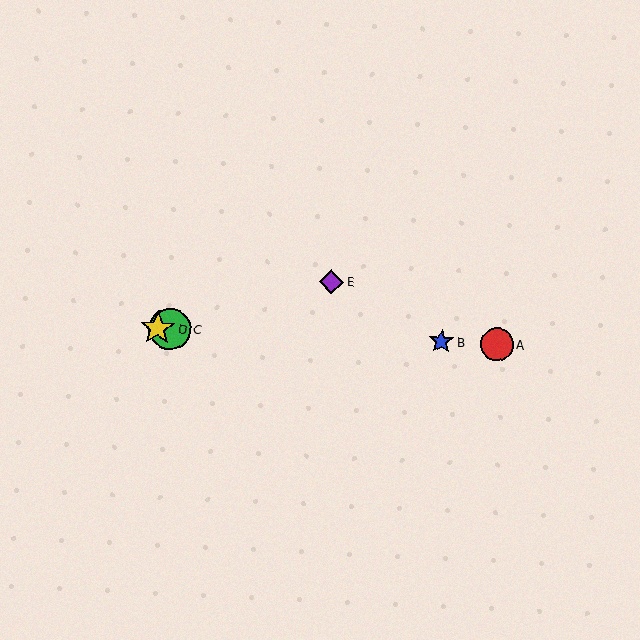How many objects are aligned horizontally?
4 objects (A, B, C, D) are aligned horizontally.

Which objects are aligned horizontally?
Objects A, B, C, D are aligned horizontally.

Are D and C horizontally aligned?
Yes, both are at y≈328.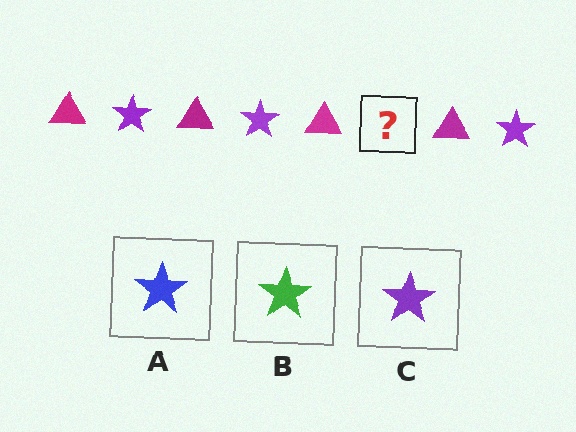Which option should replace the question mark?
Option C.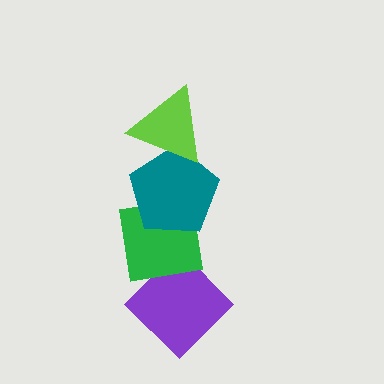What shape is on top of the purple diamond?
The green square is on top of the purple diamond.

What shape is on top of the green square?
The teal pentagon is on top of the green square.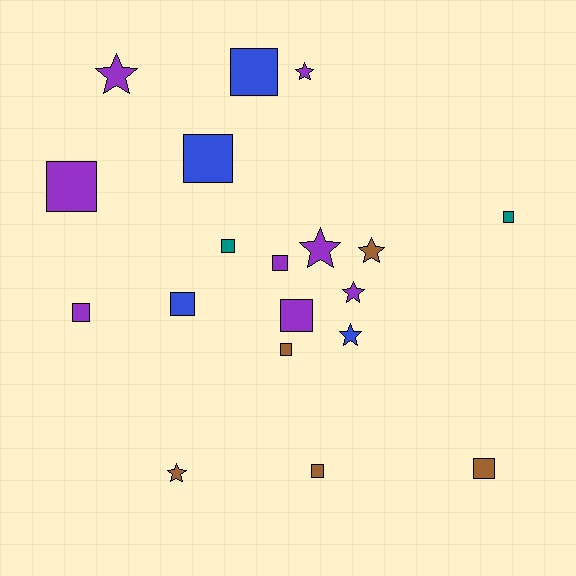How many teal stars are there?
There are no teal stars.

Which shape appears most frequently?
Square, with 12 objects.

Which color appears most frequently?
Purple, with 8 objects.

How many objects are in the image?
There are 19 objects.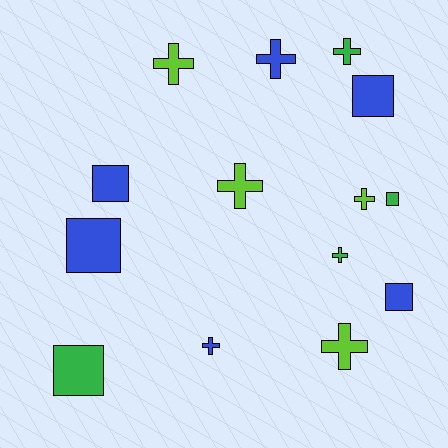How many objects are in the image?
There are 14 objects.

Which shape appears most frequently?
Cross, with 8 objects.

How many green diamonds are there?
There are no green diamonds.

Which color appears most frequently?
Blue, with 6 objects.